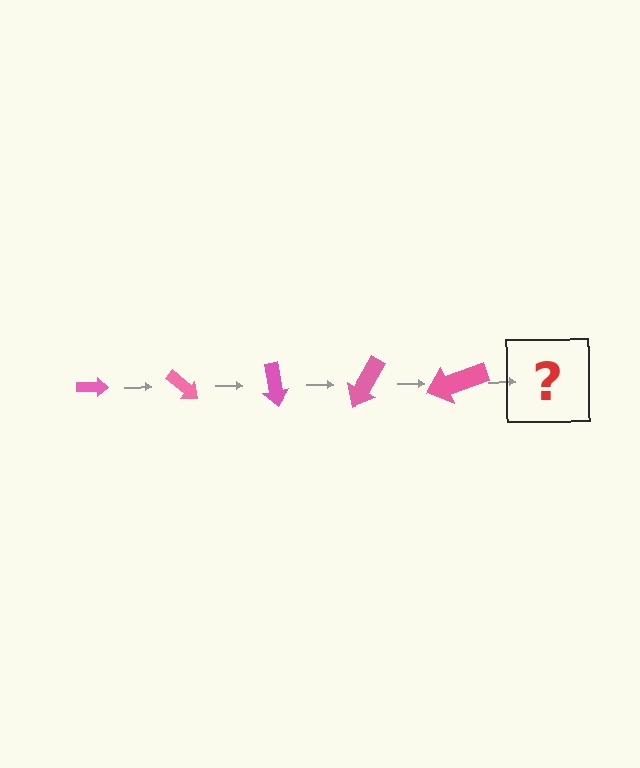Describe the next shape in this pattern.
It should be an arrow, larger than the previous one and rotated 200 degrees from the start.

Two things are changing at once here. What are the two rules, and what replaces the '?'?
The two rules are that the arrow grows larger each step and it rotates 40 degrees each step. The '?' should be an arrow, larger than the previous one and rotated 200 degrees from the start.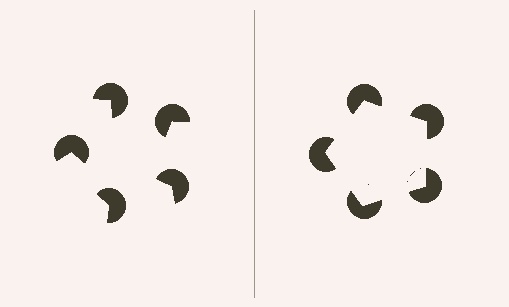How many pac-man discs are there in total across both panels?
10 — 5 on each side.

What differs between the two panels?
The pac-man discs are positioned identically on both sides; only the wedge orientations differ. On the right they align to a pentagon; on the left they are misaligned.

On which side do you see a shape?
An illusory pentagon appears on the right side. On the left side the wedge cuts are rotated, so no coherent shape forms.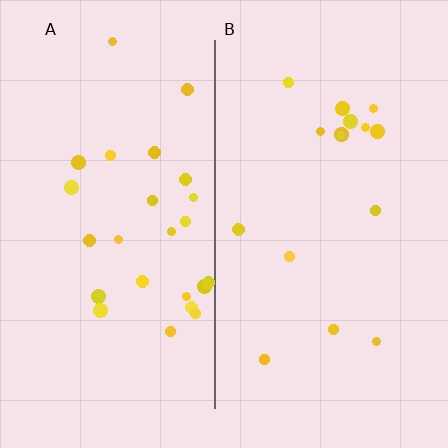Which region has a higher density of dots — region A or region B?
A (the left).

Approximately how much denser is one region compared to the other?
Approximately 1.6× — region A over region B.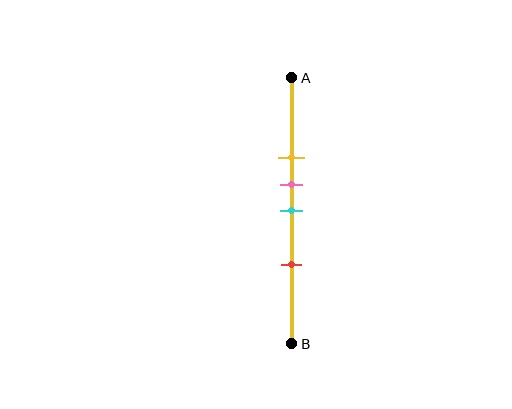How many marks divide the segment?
There are 4 marks dividing the segment.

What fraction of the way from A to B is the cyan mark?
The cyan mark is approximately 50% (0.5) of the way from A to B.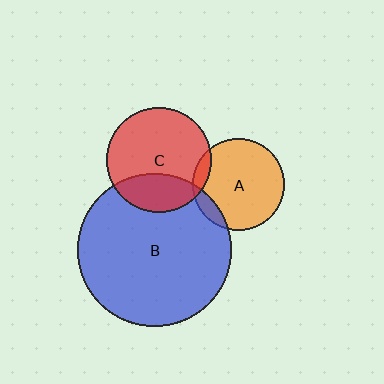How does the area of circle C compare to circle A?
Approximately 1.3 times.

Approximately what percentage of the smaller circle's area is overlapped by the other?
Approximately 30%.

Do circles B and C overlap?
Yes.